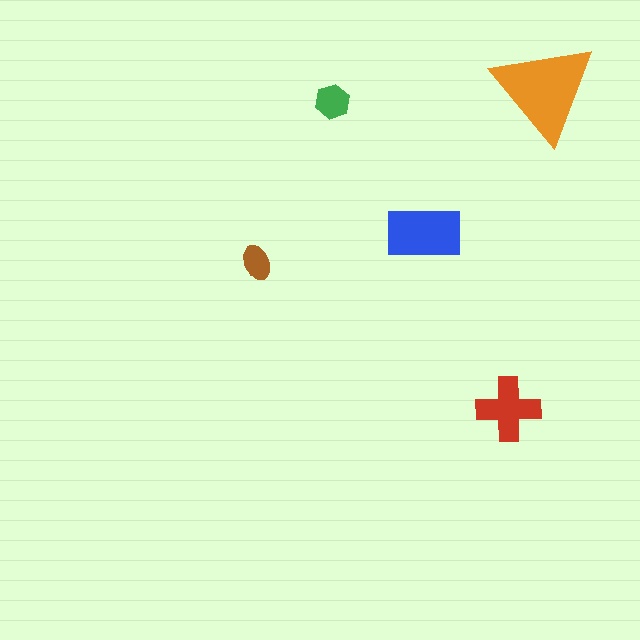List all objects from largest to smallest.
The orange triangle, the blue rectangle, the red cross, the green hexagon, the brown ellipse.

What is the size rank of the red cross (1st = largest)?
3rd.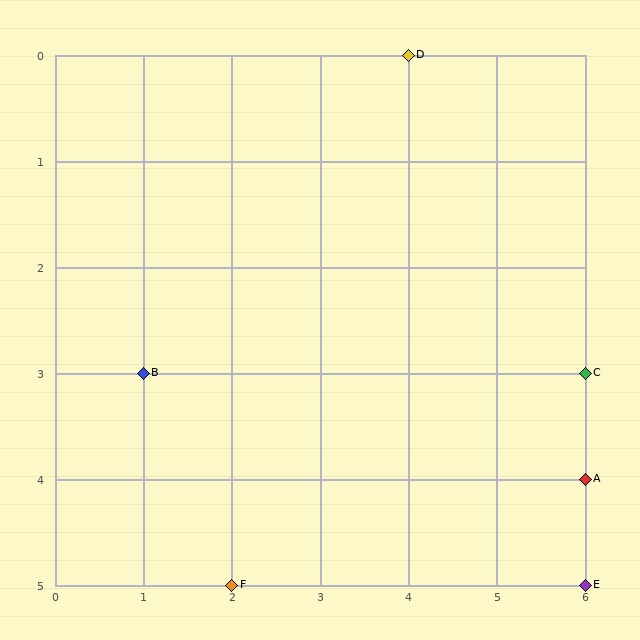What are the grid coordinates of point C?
Point C is at grid coordinates (6, 3).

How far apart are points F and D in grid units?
Points F and D are 2 columns and 5 rows apart (about 5.4 grid units diagonally).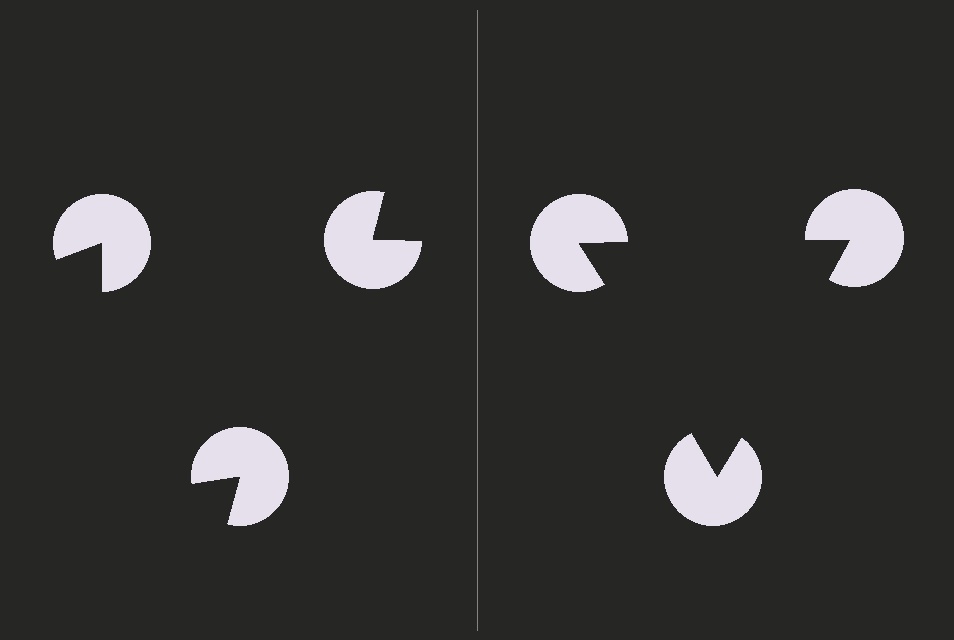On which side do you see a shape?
An illusory triangle appears on the right side. On the left side the wedge cuts are rotated, so no coherent shape forms.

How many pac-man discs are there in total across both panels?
6 — 3 on each side.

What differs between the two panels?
The pac-man discs are positioned identically on both sides; only the wedge orientations differ. On the right they align to a triangle; on the left they are misaligned.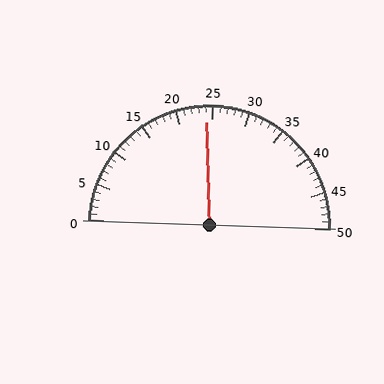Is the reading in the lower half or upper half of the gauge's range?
The reading is in the lower half of the range (0 to 50).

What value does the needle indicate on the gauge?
The needle indicates approximately 24.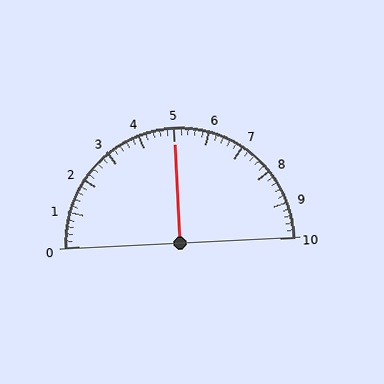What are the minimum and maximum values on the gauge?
The gauge ranges from 0 to 10.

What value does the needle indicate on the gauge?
The needle indicates approximately 5.0.